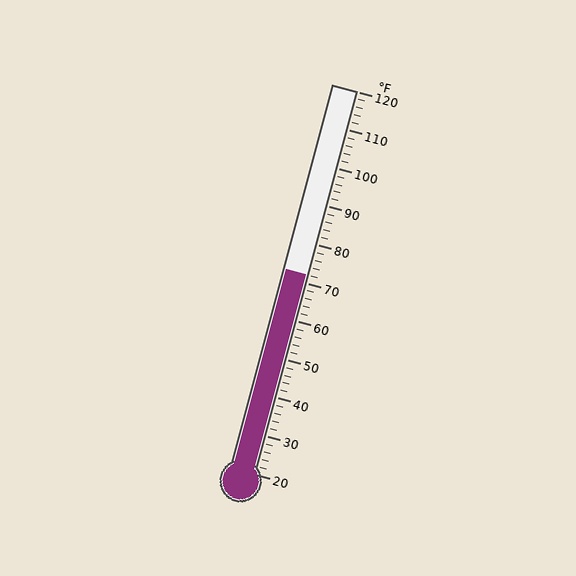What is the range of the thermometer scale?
The thermometer scale ranges from 20°F to 120°F.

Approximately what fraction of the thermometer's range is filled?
The thermometer is filled to approximately 50% of its range.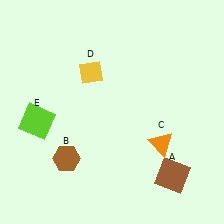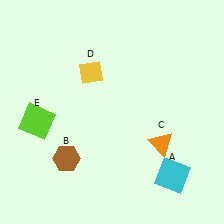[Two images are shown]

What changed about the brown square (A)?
In Image 1, A is brown. In Image 2, it changed to cyan.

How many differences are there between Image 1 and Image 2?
There is 1 difference between the two images.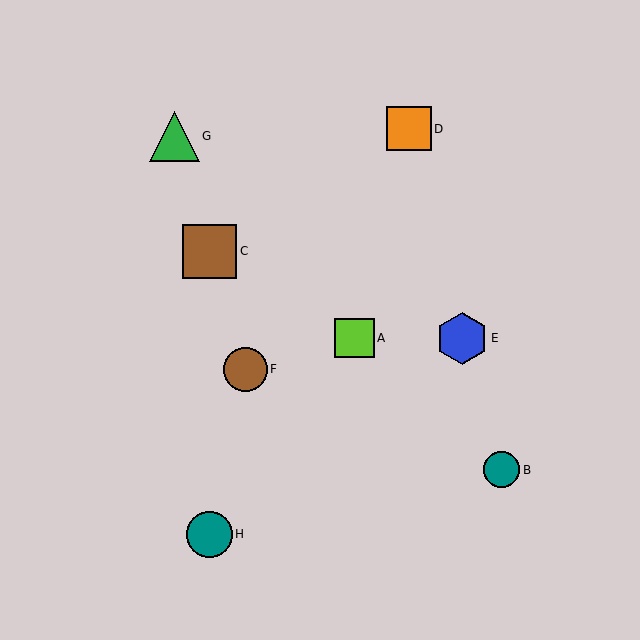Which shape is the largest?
The brown square (labeled C) is the largest.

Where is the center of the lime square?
The center of the lime square is at (355, 338).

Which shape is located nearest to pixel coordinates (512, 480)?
The teal circle (labeled B) at (502, 470) is nearest to that location.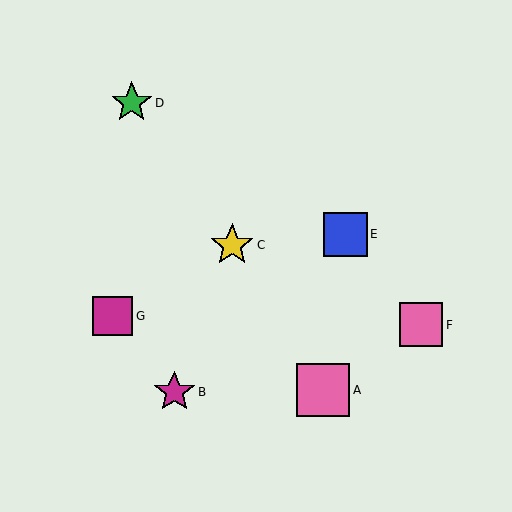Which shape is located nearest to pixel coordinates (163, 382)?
The magenta star (labeled B) at (174, 392) is nearest to that location.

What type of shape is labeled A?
Shape A is a pink square.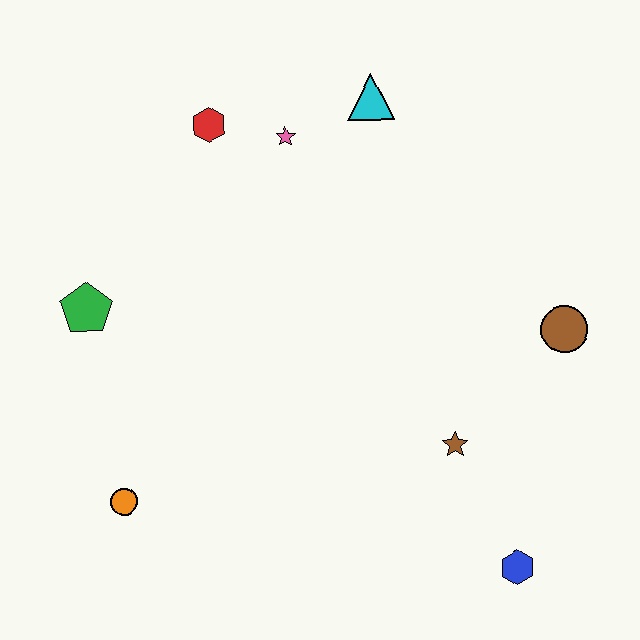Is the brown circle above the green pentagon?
No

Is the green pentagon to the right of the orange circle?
No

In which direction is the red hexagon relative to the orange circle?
The red hexagon is above the orange circle.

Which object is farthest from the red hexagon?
The blue hexagon is farthest from the red hexagon.